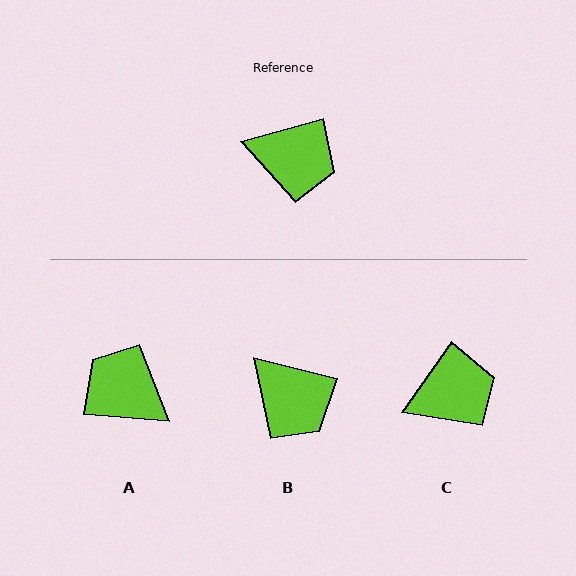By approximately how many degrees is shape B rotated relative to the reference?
Approximately 30 degrees clockwise.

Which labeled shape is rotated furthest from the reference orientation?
A, about 159 degrees away.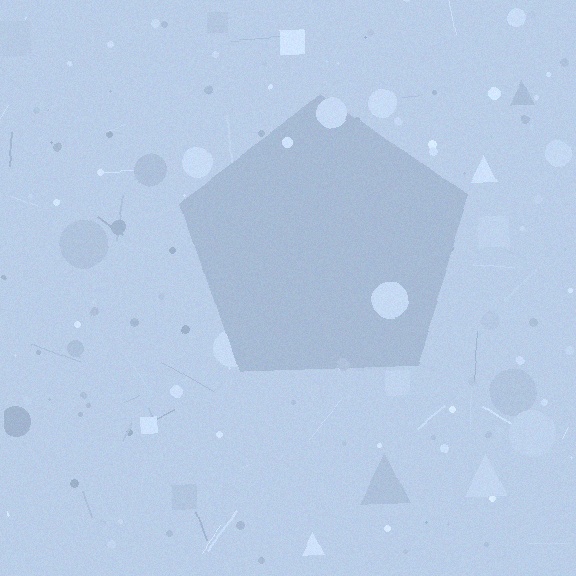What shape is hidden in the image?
A pentagon is hidden in the image.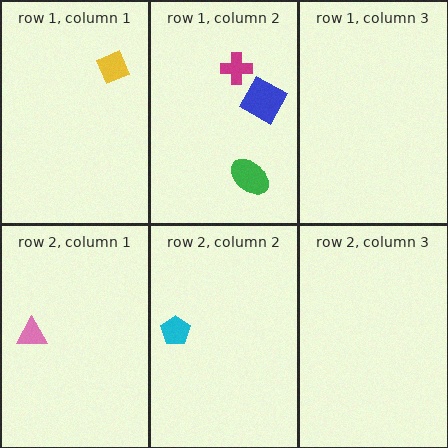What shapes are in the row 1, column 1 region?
The yellow diamond.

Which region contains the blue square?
The row 1, column 2 region.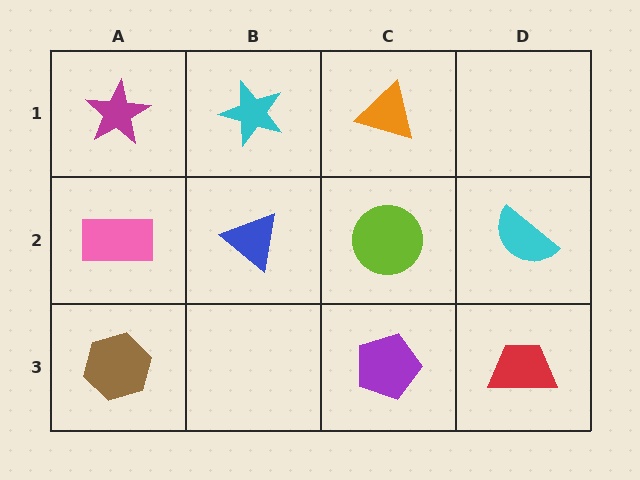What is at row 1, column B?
A cyan star.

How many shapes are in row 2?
4 shapes.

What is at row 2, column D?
A cyan semicircle.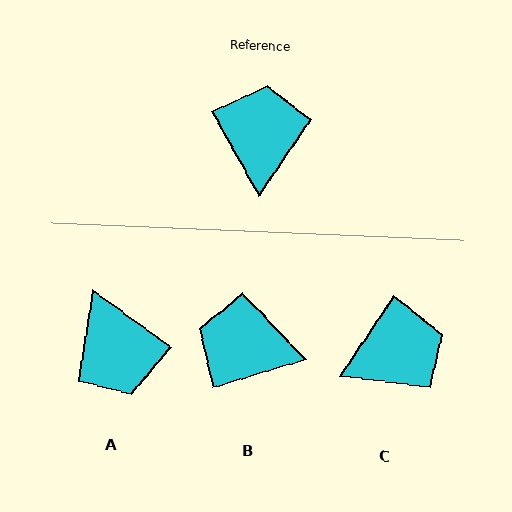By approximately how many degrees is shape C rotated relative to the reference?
Approximately 64 degrees clockwise.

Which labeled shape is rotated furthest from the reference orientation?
A, about 155 degrees away.